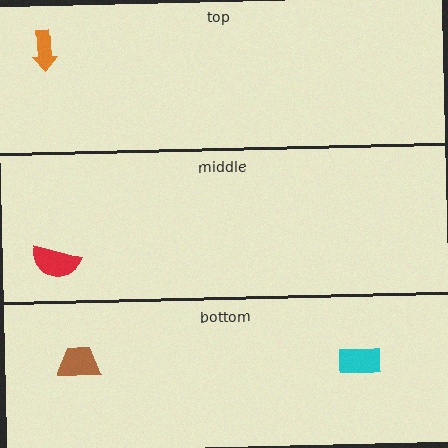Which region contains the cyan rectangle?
The bottom region.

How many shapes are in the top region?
1.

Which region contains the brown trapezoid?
The bottom region.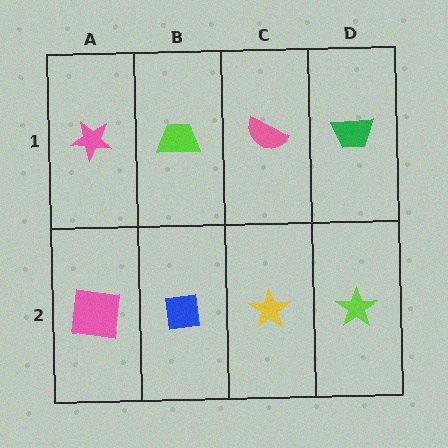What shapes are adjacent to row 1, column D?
A lime star (row 2, column D), a pink semicircle (row 1, column C).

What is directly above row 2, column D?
A green trapezoid.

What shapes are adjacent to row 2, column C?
A pink semicircle (row 1, column C), a blue square (row 2, column B), a lime star (row 2, column D).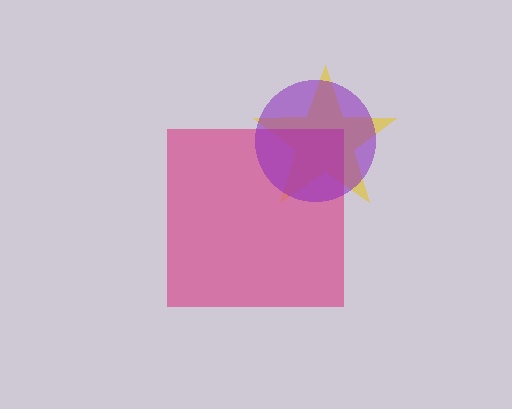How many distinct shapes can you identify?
There are 3 distinct shapes: a yellow star, a magenta square, a purple circle.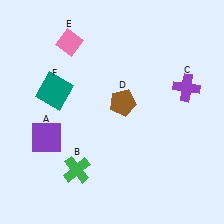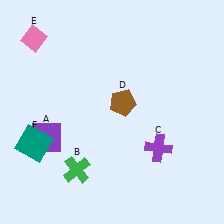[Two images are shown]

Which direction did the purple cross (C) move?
The purple cross (C) moved down.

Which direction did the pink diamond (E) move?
The pink diamond (E) moved left.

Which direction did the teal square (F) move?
The teal square (F) moved down.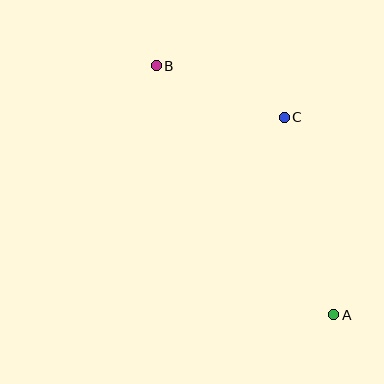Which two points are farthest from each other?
Points A and B are farthest from each other.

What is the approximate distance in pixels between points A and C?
The distance between A and C is approximately 204 pixels.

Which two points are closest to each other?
Points B and C are closest to each other.